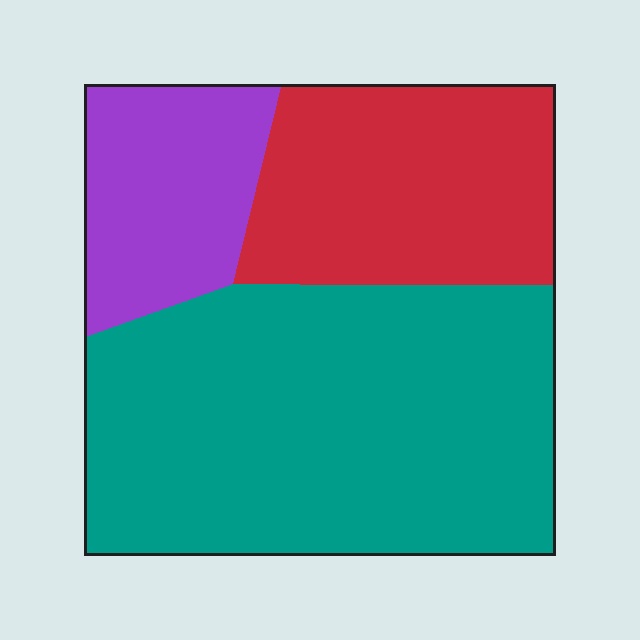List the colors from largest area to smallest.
From largest to smallest: teal, red, purple.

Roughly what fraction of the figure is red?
Red covers roughly 25% of the figure.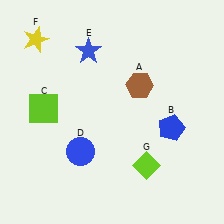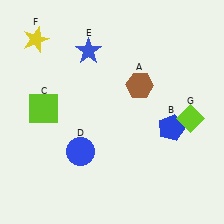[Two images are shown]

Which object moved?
The lime diamond (G) moved up.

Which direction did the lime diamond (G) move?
The lime diamond (G) moved up.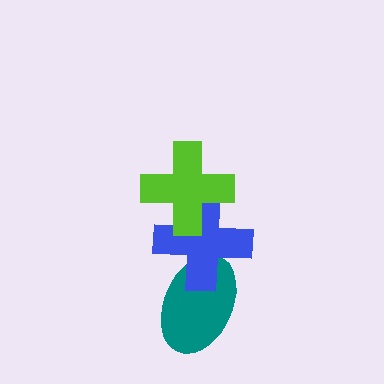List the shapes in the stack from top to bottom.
From top to bottom: the lime cross, the blue cross, the teal ellipse.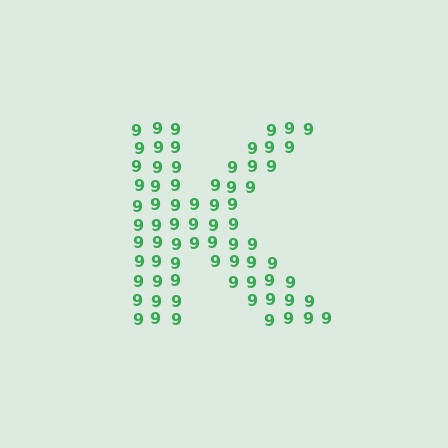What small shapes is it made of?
It is made of small digit 9's.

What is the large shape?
The large shape is the letter K.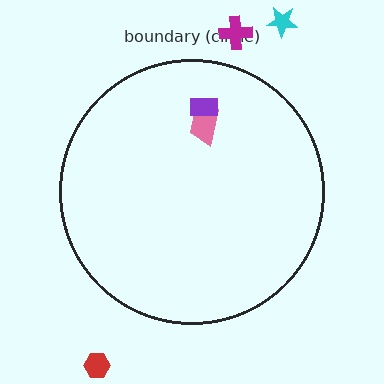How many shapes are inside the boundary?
2 inside, 3 outside.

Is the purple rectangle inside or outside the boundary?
Inside.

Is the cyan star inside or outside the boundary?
Outside.